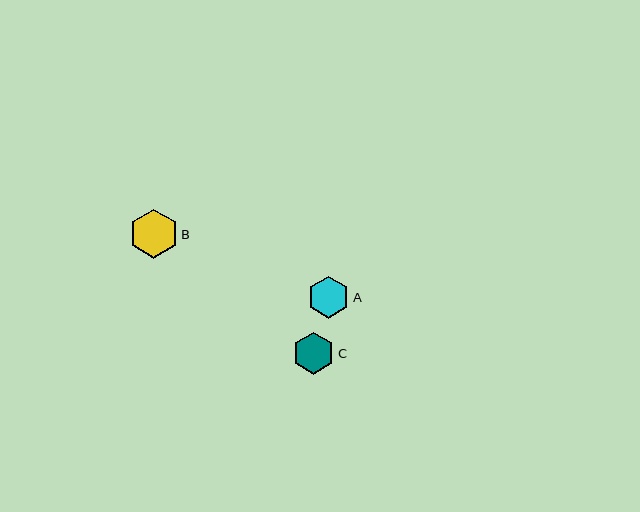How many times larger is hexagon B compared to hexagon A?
Hexagon B is approximately 1.2 times the size of hexagon A.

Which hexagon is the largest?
Hexagon B is the largest with a size of approximately 49 pixels.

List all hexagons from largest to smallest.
From largest to smallest: B, C, A.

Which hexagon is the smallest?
Hexagon A is the smallest with a size of approximately 42 pixels.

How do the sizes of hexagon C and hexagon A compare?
Hexagon C and hexagon A are approximately the same size.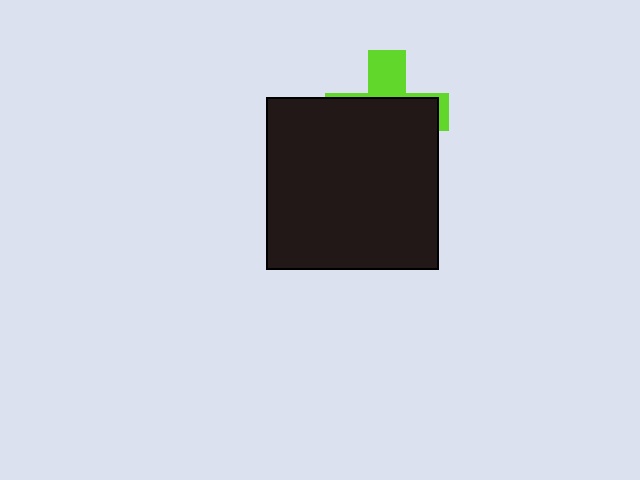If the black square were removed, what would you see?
You would see the complete lime cross.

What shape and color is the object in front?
The object in front is a black square.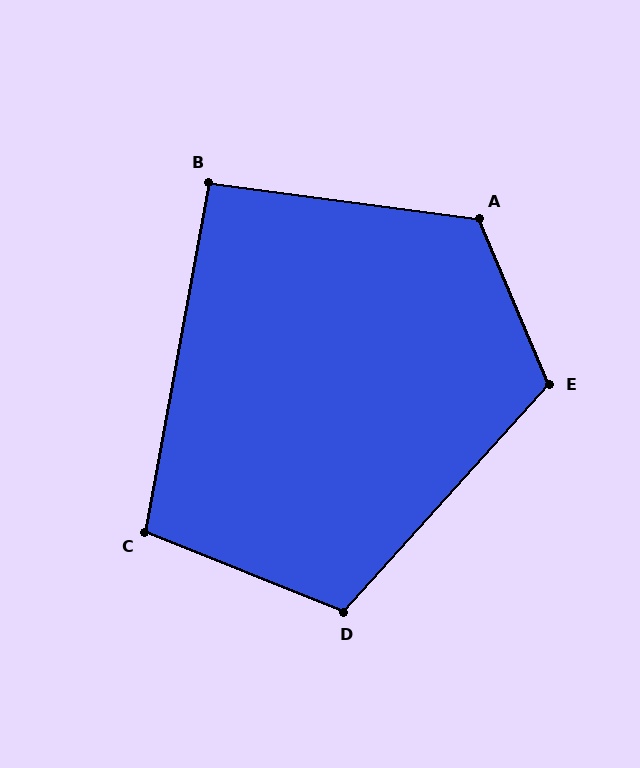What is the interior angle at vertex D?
Approximately 110 degrees (obtuse).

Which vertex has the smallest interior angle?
B, at approximately 93 degrees.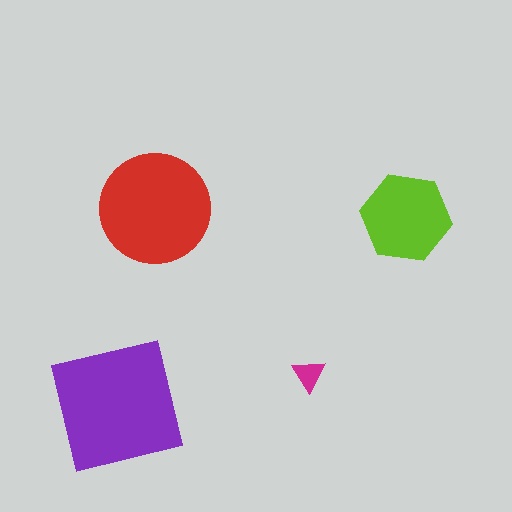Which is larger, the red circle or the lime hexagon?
The red circle.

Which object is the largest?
The purple square.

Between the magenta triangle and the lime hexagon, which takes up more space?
The lime hexagon.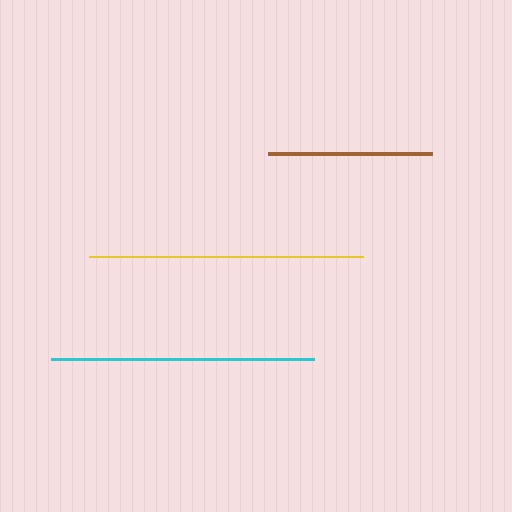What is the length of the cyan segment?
The cyan segment is approximately 263 pixels long.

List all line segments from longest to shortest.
From longest to shortest: yellow, cyan, brown.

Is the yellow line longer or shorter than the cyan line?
The yellow line is longer than the cyan line.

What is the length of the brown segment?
The brown segment is approximately 164 pixels long.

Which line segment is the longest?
The yellow line is the longest at approximately 273 pixels.